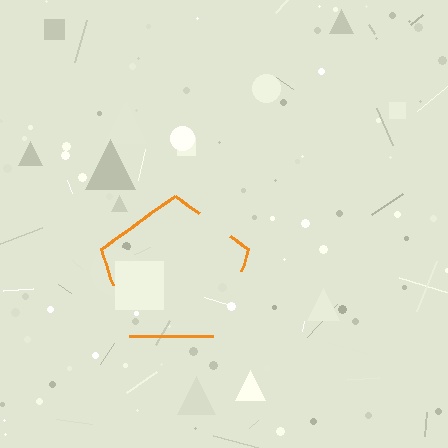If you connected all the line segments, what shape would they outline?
They would outline a pentagon.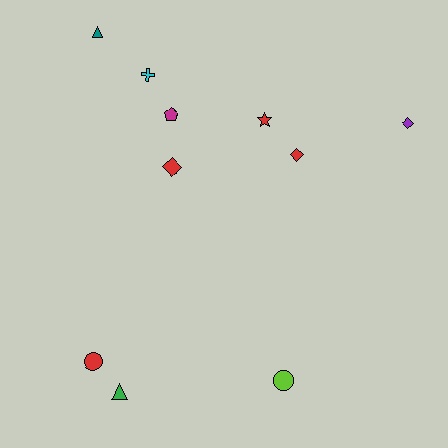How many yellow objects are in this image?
There are no yellow objects.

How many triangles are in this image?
There are 2 triangles.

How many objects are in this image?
There are 10 objects.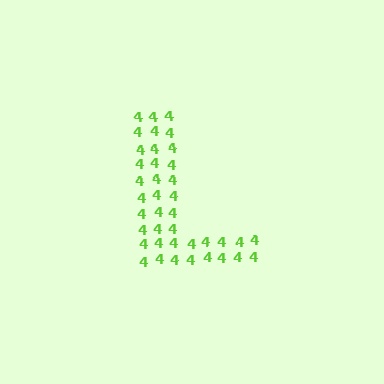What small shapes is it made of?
It is made of small digit 4's.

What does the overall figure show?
The overall figure shows the letter L.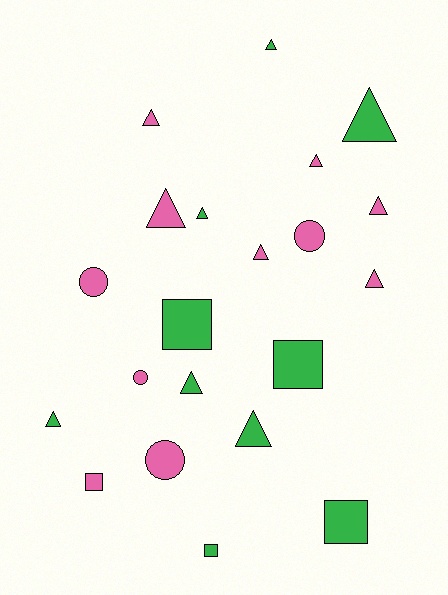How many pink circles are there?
There are 4 pink circles.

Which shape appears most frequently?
Triangle, with 12 objects.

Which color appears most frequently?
Pink, with 11 objects.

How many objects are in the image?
There are 21 objects.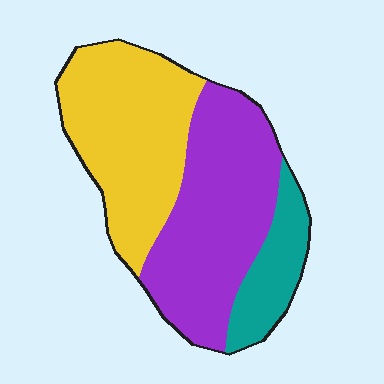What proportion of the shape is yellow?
Yellow covers around 40% of the shape.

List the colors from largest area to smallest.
From largest to smallest: purple, yellow, teal.